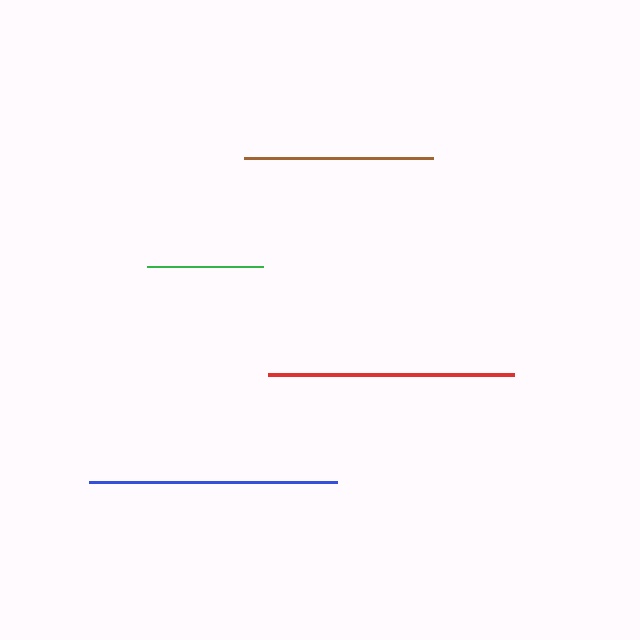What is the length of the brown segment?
The brown segment is approximately 189 pixels long.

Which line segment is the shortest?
The green line is the shortest at approximately 115 pixels.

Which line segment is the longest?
The blue line is the longest at approximately 248 pixels.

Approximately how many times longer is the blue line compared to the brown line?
The blue line is approximately 1.3 times the length of the brown line.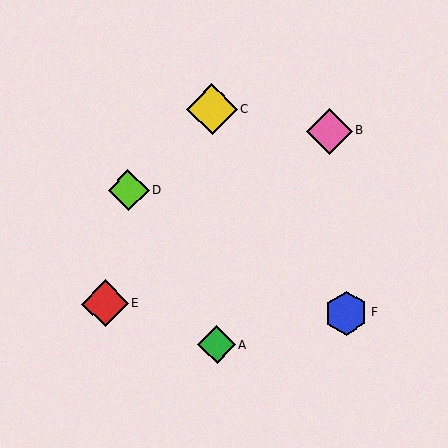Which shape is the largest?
The yellow diamond (labeled C) is the largest.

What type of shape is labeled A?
Shape A is a green diamond.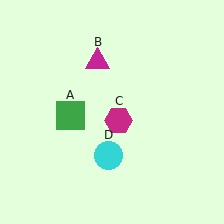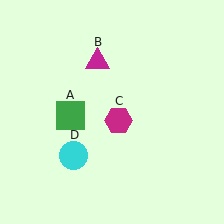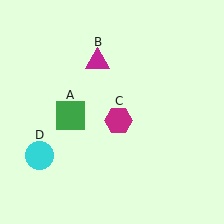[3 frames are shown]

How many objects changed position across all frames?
1 object changed position: cyan circle (object D).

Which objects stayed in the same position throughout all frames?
Green square (object A) and magenta triangle (object B) and magenta hexagon (object C) remained stationary.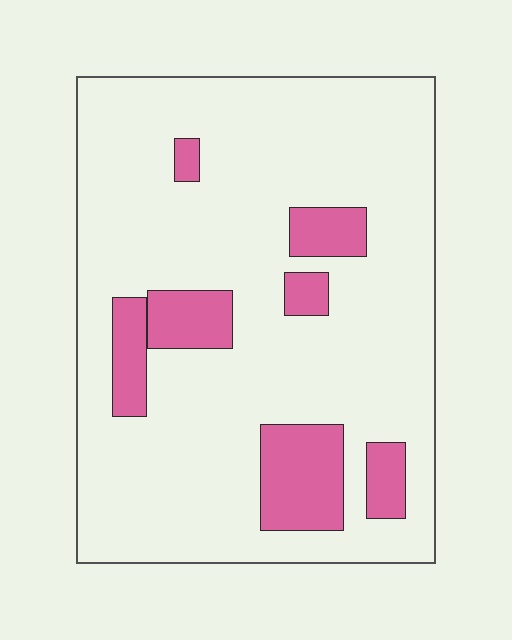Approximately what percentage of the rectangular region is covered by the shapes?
Approximately 15%.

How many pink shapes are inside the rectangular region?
7.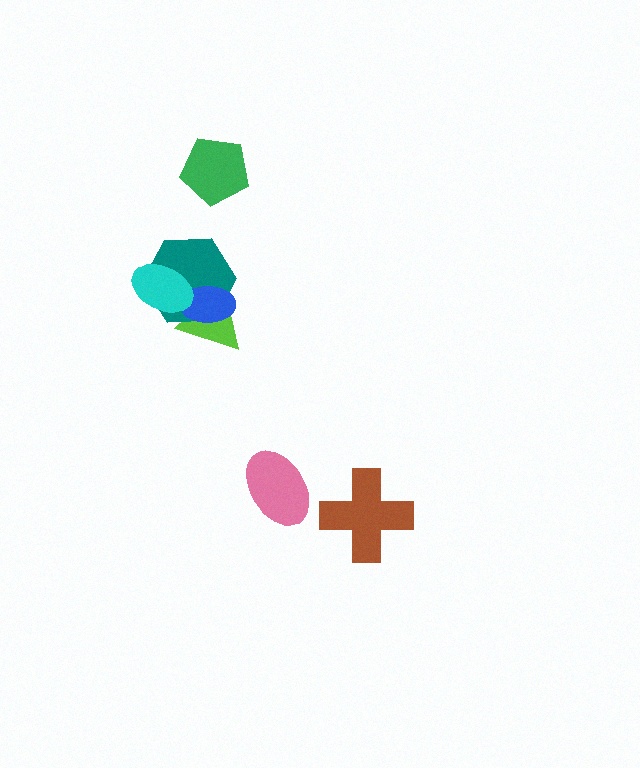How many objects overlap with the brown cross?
0 objects overlap with the brown cross.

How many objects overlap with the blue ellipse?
3 objects overlap with the blue ellipse.